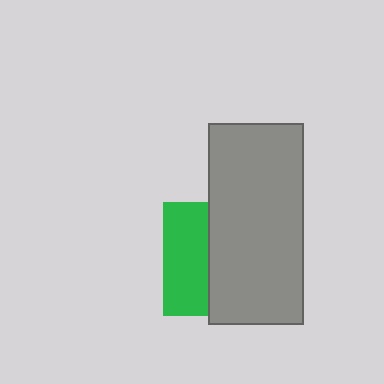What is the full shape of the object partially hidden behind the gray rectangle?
The partially hidden object is a green square.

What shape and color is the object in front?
The object in front is a gray rectangle.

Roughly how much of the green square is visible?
A small part of it is visible (roughly 39%).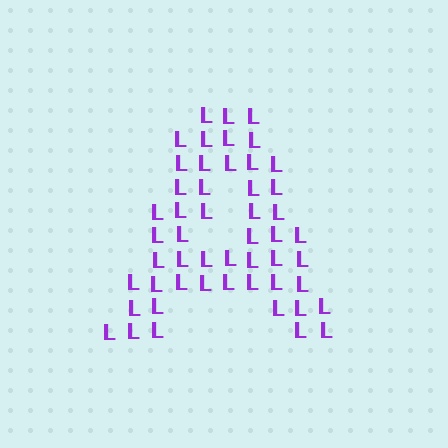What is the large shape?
The large shape is the letter A.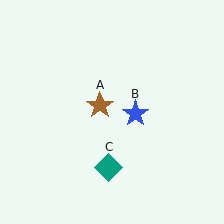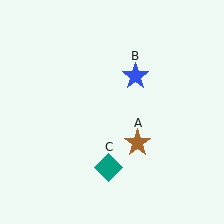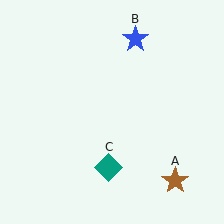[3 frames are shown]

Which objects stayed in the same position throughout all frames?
Teal diamond (object C) remained stationary.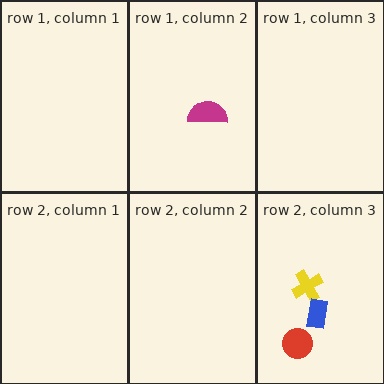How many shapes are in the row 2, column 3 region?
3.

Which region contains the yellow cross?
The row 2, column 3 region.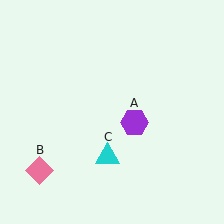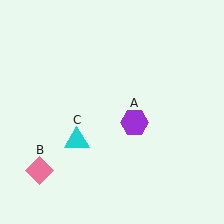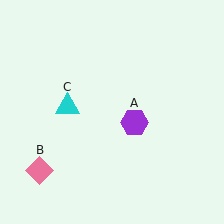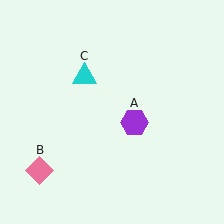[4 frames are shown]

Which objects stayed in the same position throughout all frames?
Purple hexagon (object A) and pink diamond (object B) remained stationary.